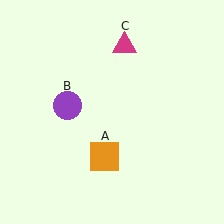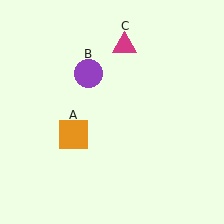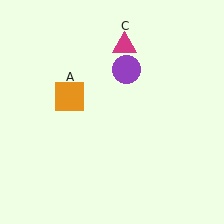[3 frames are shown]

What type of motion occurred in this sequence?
The orange square (object A), purple circle (object B) rotated clockwise around the center of the scene.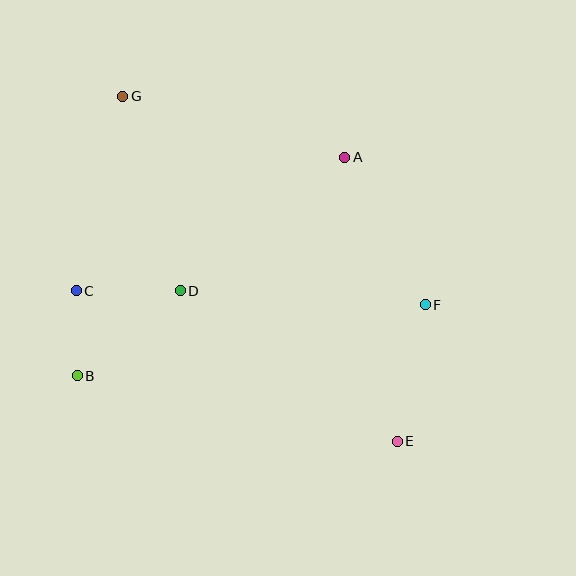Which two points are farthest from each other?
Points E and G are farthest from each other.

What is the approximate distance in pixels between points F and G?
The distance between F and G is approximately 368 pixels.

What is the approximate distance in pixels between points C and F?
The distance between C and F is approximately 350 pixels.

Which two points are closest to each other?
Points B and C are closest to each other.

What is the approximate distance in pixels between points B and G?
The distance between B and G is approximately 283 pixels.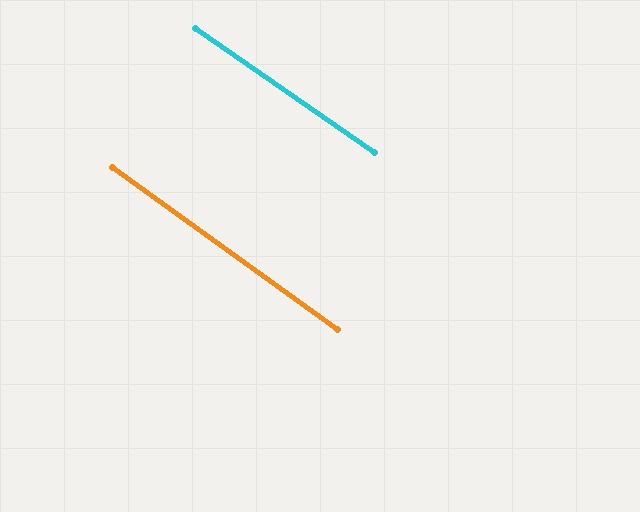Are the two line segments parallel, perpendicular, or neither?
Parallel — their directions differ by only 1.3°.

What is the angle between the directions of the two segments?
Approximately 1 degree.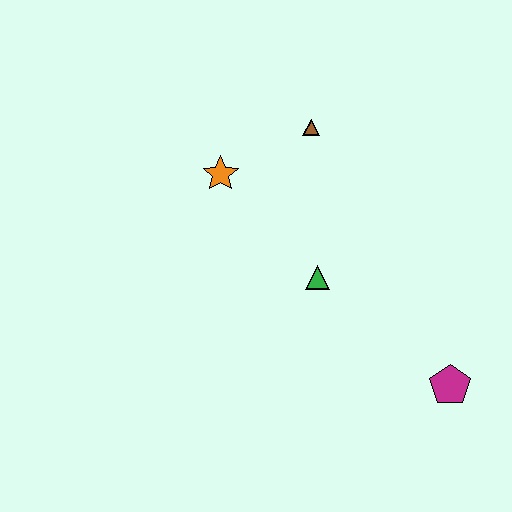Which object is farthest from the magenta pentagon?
The orange star is farthest from the magenta pentagon.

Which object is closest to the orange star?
The brown triangle is closest to the orange star.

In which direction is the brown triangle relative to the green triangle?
The brown triangle is above the green triangle.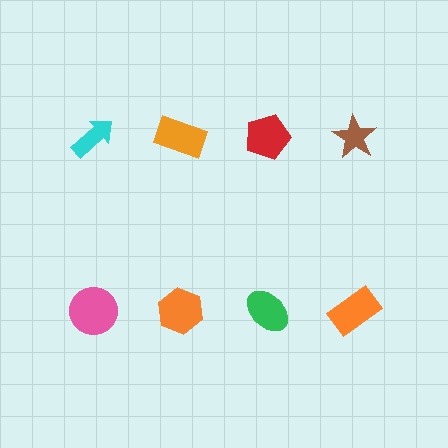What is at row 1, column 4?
A brown star.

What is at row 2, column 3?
A green ellipse.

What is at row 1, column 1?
A cyan arrow.